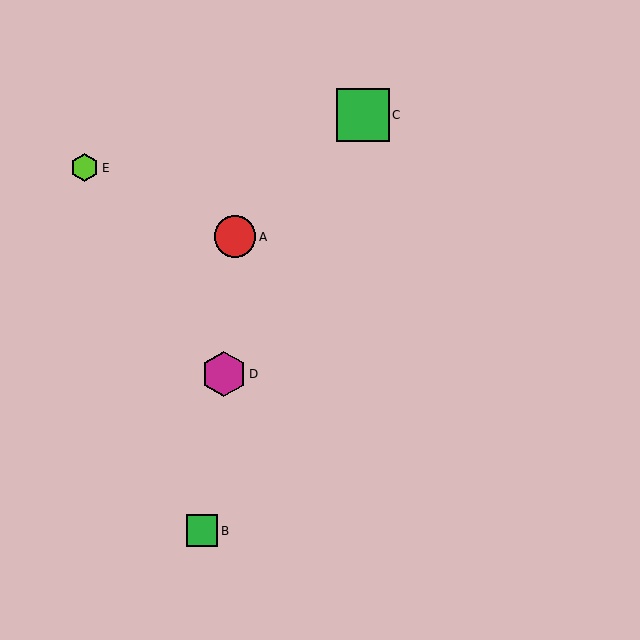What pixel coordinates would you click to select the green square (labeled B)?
Click at (202, 531) to select the green square B.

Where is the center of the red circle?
The center of the red circle is at (235, 237).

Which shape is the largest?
The green square (labeled C) is the largest.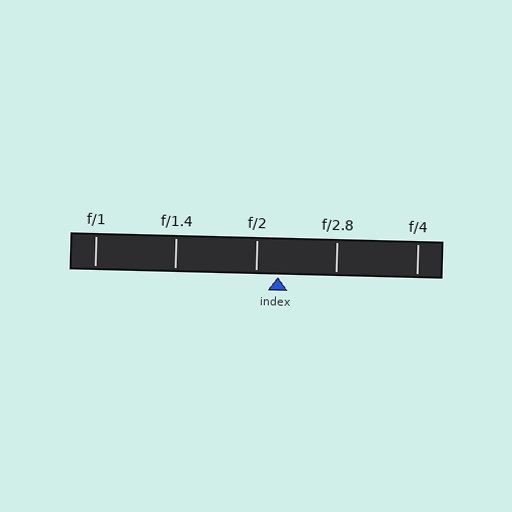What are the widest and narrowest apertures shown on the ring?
The widest aperture shown is f/1 and the narrowest is f/4.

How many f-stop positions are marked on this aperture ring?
There are 5 f-stop positions marked.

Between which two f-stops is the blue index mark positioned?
The index mark is between f/2 and f/2.8.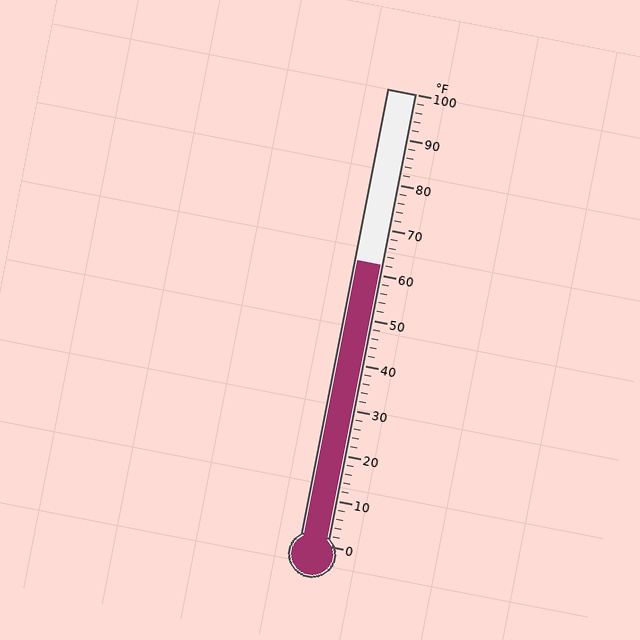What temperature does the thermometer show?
The thermometer shows approximately 62°F.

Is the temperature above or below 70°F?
The temperature is below 70°F.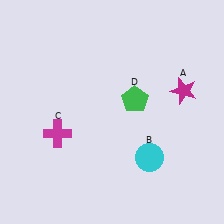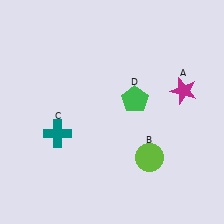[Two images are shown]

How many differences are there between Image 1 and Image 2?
There are 2 differences between the two images.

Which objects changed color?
B changed from cyan to lime. C changed from magenta to teal.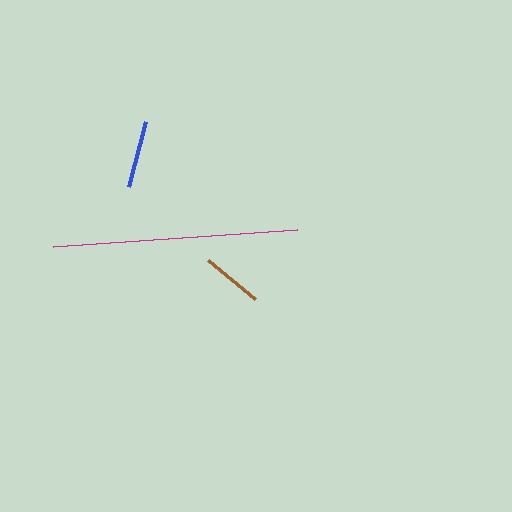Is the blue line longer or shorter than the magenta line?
The magenta line is longer than the blue line.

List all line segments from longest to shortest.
From longest to shortest: magenta, blue, brown.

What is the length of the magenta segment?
The magenta segment is approximately 244 pixels long.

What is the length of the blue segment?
The blue segment is approximately 68 pixels long.